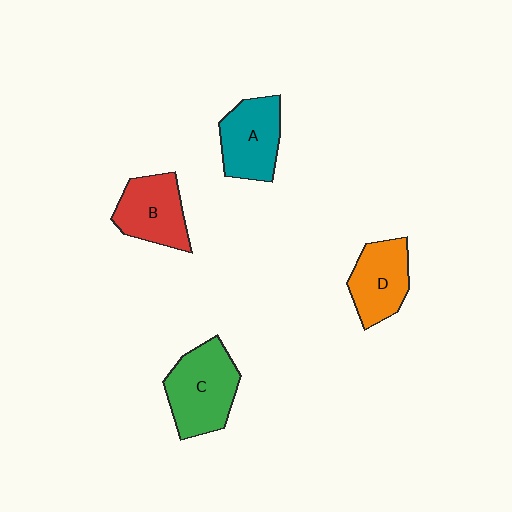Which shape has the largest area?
Shape C (green).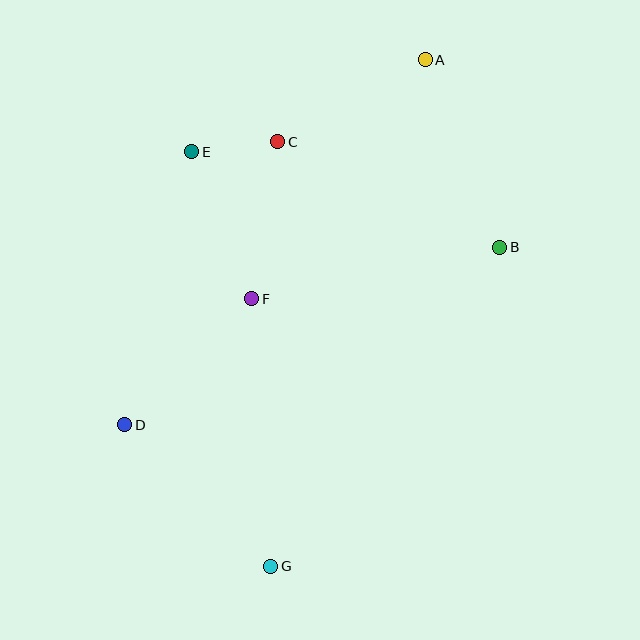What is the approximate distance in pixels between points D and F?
The distance between D and F is approximately 179 pixels.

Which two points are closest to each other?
Points C and E are closest to each other.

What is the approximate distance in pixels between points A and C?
The distance between A and C is approximately 169 pixels.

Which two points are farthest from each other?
Points A and G are farthest from each other.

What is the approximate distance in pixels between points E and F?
The distance between E and F is approximately 159 pixels.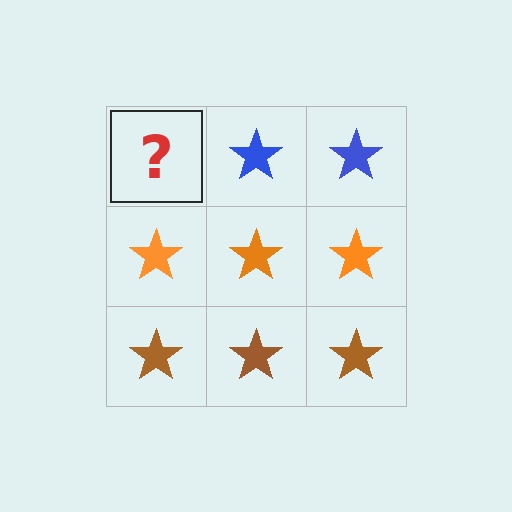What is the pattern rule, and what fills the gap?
The rule is that each row has a consistent color. The gap should be filled with a blue star.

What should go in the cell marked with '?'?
The missing cell should contain a blue star.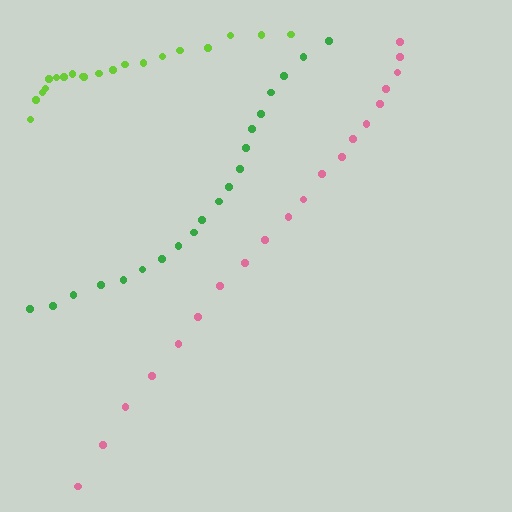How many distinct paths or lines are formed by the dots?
There are 3 distinct paths.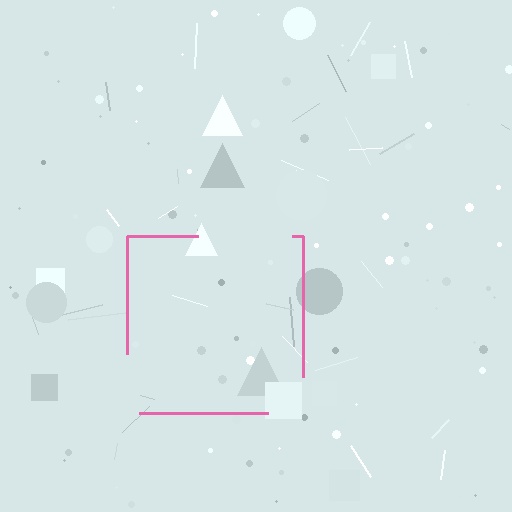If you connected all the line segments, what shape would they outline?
They would outline a square.